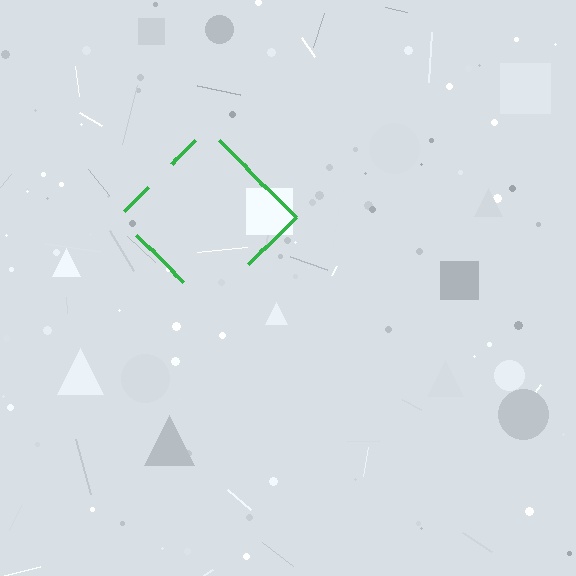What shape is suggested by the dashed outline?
The dashed outline suggests a diamond.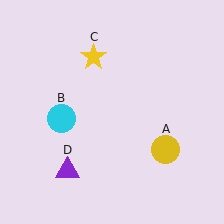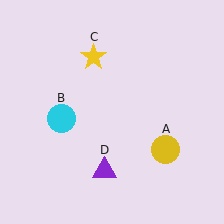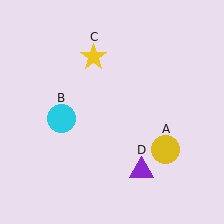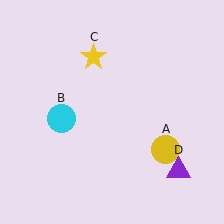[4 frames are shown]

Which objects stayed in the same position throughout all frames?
Yellow circle (object A) and cyan circle (object B) and yellow star (object C) remained stationary.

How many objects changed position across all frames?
1 object changed position: purple triangle (object D).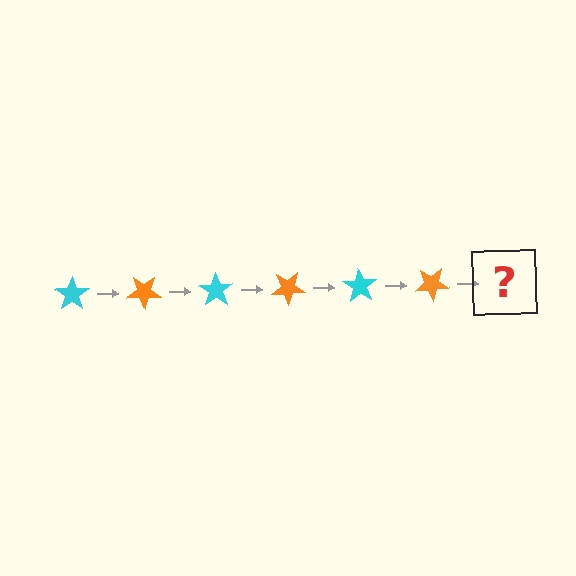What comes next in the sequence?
The next element should be a cyan star, rotated 210 degrees from the start.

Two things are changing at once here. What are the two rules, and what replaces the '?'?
The two rules are that it rotates 35 degrees each step and the color cycles through cyan and orange. The '?' should be a cyan star, rotated 210 degrees from the start.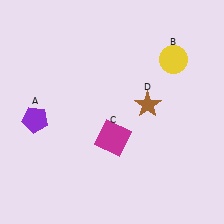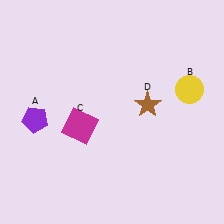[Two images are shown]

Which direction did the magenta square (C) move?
The magenta square (C) moved left.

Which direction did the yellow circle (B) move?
The yellow circle (B) moved down.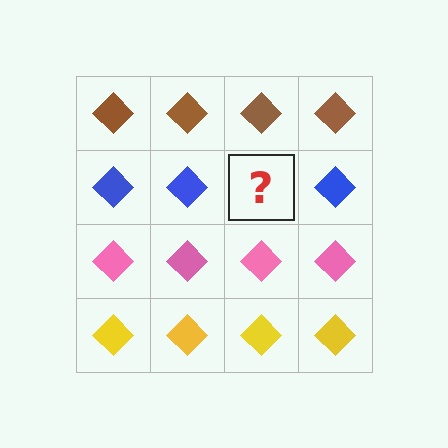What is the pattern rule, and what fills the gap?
The rule is that each row has a consistent color. The gap should be filled with a blue diamond.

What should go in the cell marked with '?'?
The missing cell should contain a blue diamond.